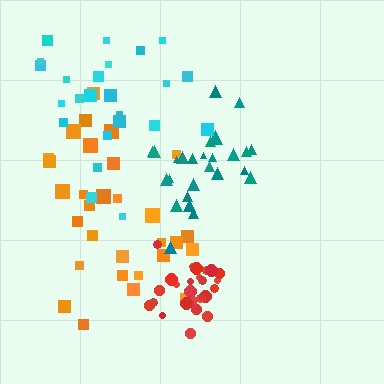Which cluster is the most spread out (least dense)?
Cyan.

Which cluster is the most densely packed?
Red.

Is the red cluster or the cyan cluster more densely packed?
Red.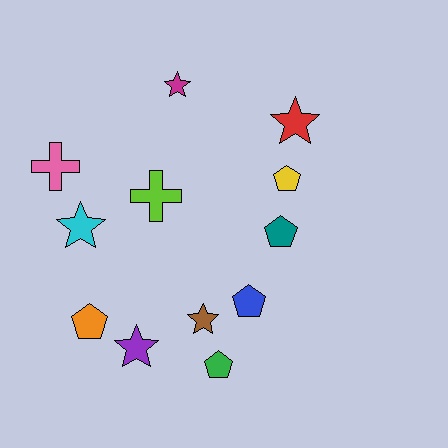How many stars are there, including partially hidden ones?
There are 5 stars.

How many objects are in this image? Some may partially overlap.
There are 12 objects.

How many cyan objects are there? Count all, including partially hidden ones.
There is 1 cyan object.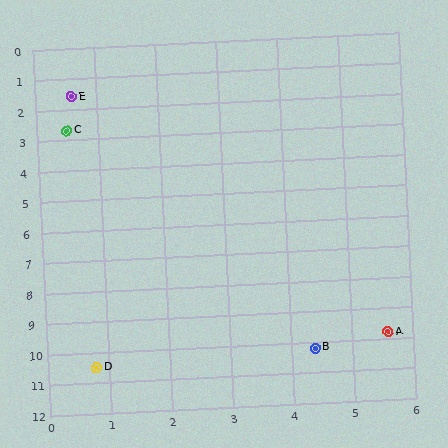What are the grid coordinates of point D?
Point D is at approximately (0.8, 10.5).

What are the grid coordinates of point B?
Point B is at approximately (4.4, 10.2).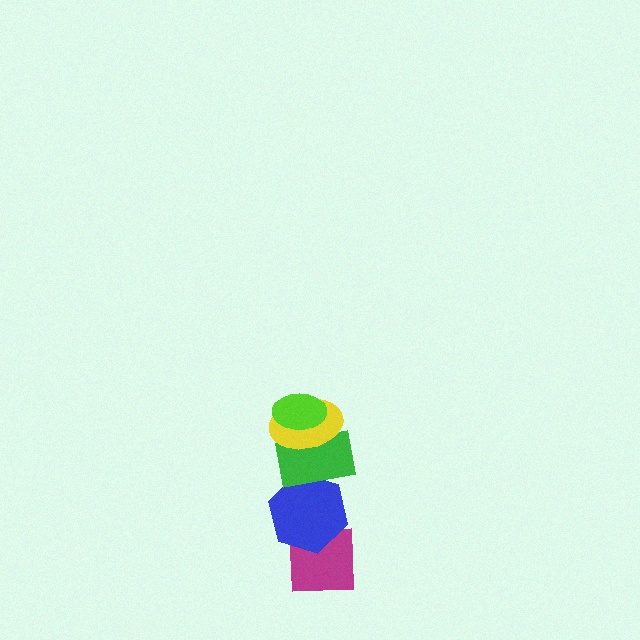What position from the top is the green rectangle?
The green rectangle is 3rd from the top.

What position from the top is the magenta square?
The magenta square is 5th from the top.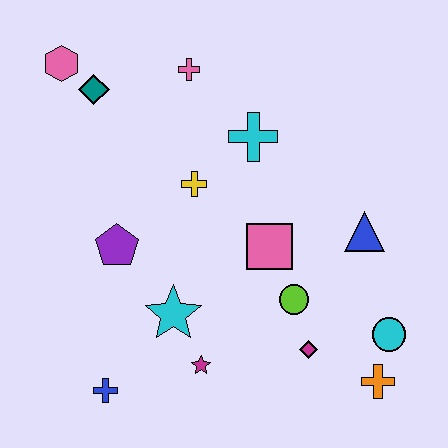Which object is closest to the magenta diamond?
The lime circle is closest to the magenta diamond.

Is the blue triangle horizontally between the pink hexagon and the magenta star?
No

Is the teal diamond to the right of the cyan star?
No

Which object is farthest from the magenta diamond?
The pink hexagon is farthest from the magenta diamond.